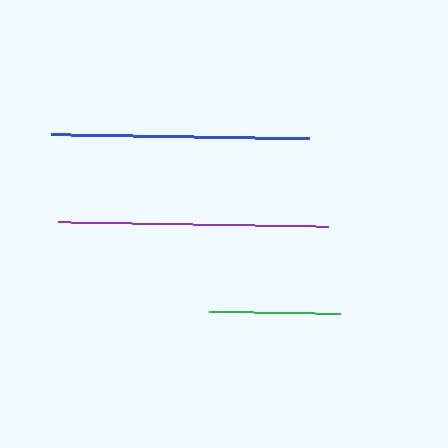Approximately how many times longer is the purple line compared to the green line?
The purple line is approximately 2.1 times the length of the green line.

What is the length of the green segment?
The green segment is approximately 131 pixels long.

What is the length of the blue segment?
The blue segment is approximately 258 pixels long.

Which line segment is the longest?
The purple line is the longest at approximately 270 pixels.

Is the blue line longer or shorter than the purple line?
The purple line is longer than the blue line.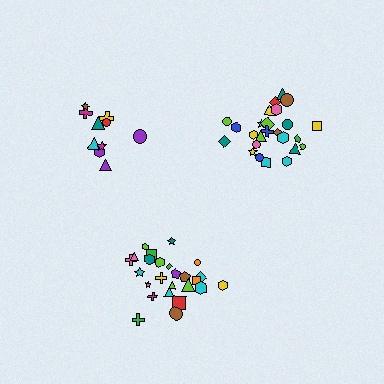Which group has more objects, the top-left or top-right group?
The top-right group.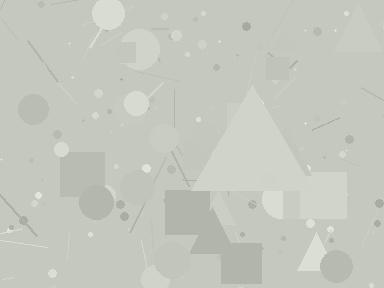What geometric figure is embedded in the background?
A triangle is embedded in the background.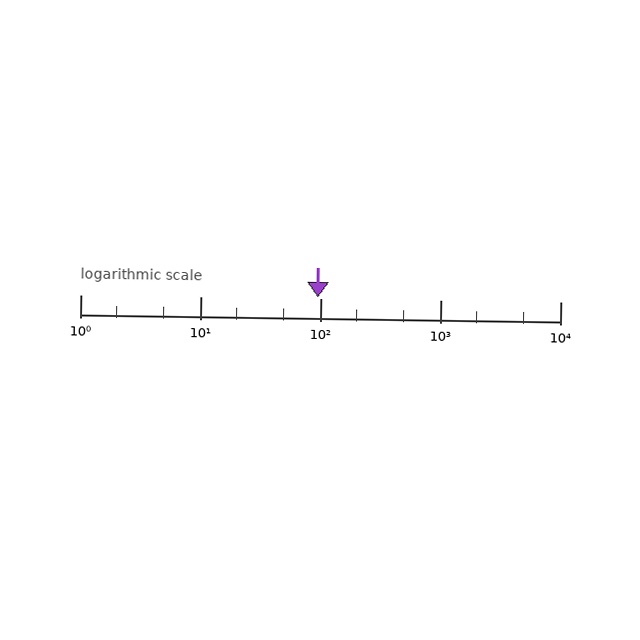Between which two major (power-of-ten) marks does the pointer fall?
The pointer is between 10 and 100.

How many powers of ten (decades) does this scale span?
The scale spans 4 decades, from 1 to 10000.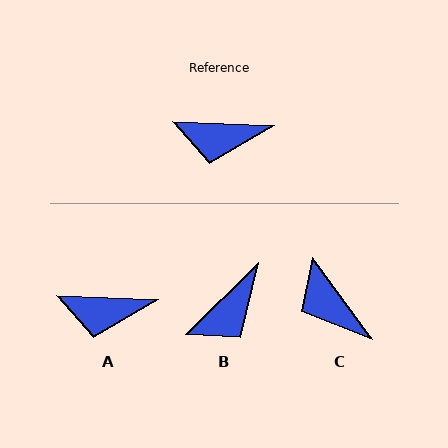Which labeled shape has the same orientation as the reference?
A.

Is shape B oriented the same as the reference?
No, it is off by about 46 degrees.